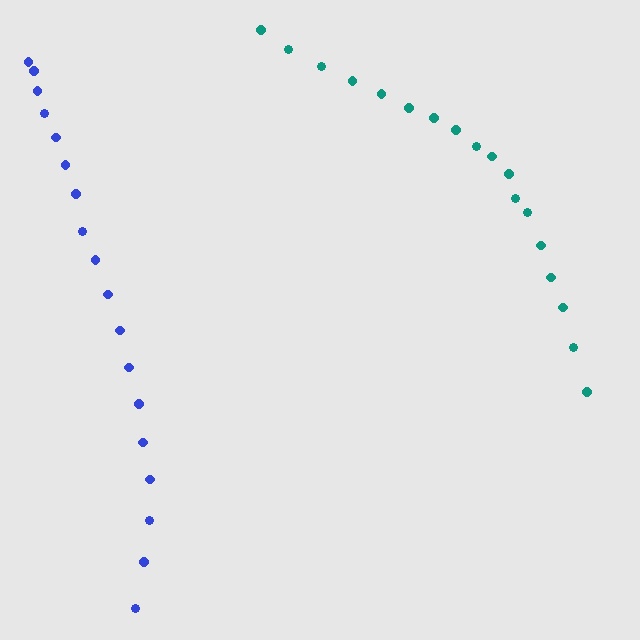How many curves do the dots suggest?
There are 2 distinct paths.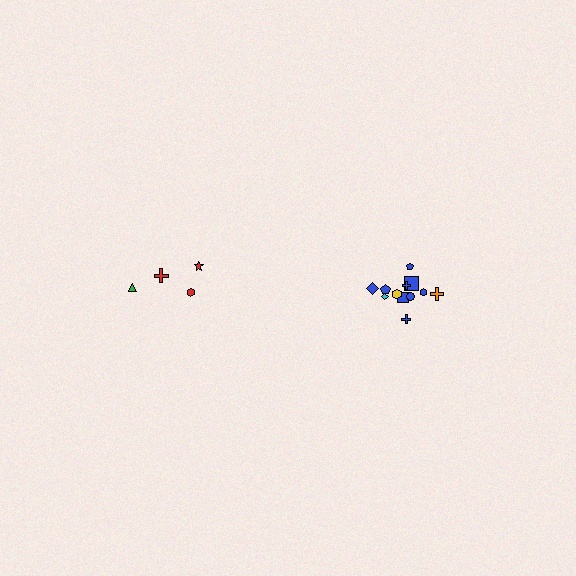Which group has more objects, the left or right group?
The right group.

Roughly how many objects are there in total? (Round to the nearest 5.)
Roughly 15 objects in total.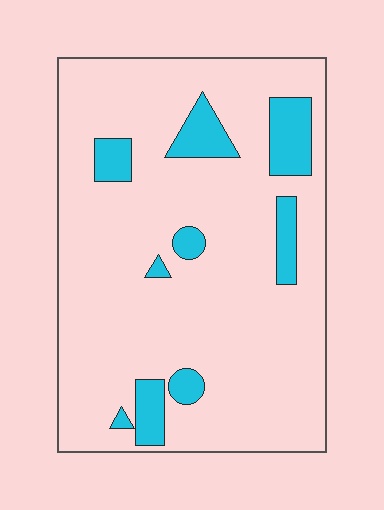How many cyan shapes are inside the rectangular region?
9.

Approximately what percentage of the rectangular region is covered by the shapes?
Approximately 15%.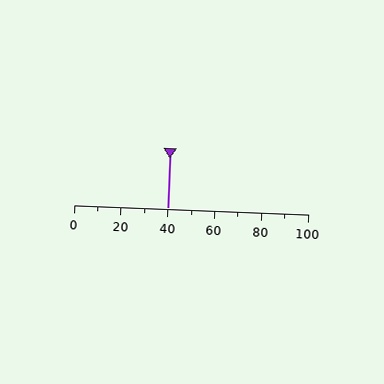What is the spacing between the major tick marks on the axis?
The major ticks are spaced 20 apart.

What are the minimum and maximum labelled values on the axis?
The axis runs from 0 to 100.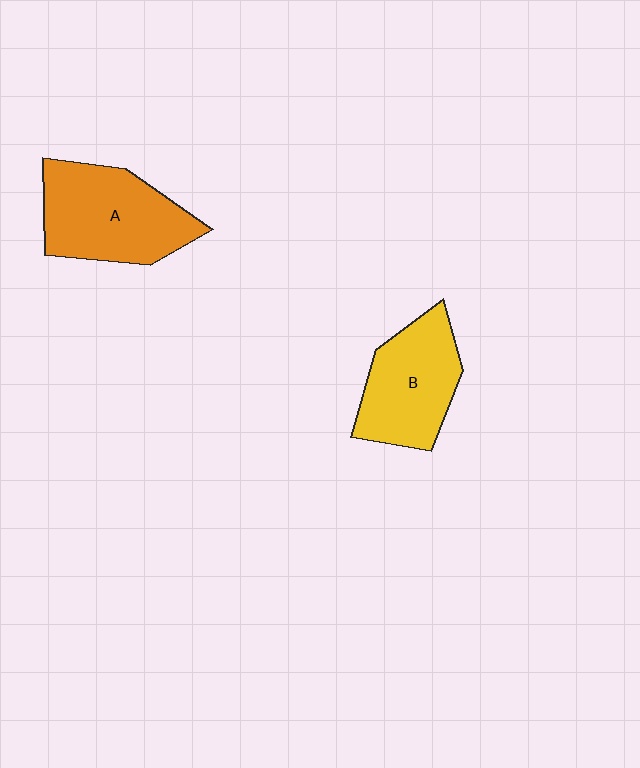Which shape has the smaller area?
Shape B (yellow).